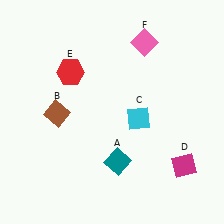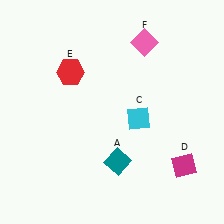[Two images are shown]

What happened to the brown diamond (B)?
The brown diamond (B) was removed in Image 2. It was in the bottom-left area of Image 1.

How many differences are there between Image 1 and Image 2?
There is 1 difference between the two images.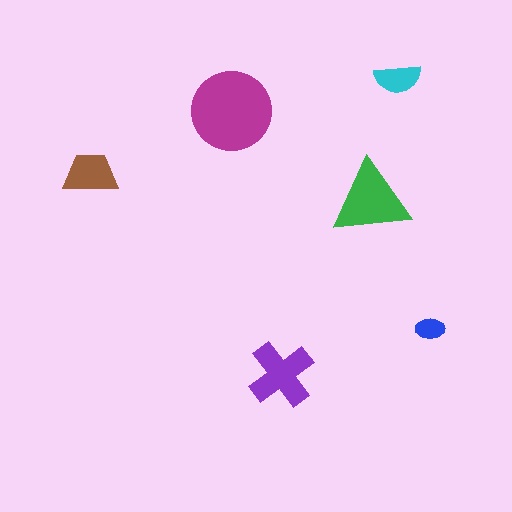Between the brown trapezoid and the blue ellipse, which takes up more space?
The brown trapezoid.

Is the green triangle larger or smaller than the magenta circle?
Smaller.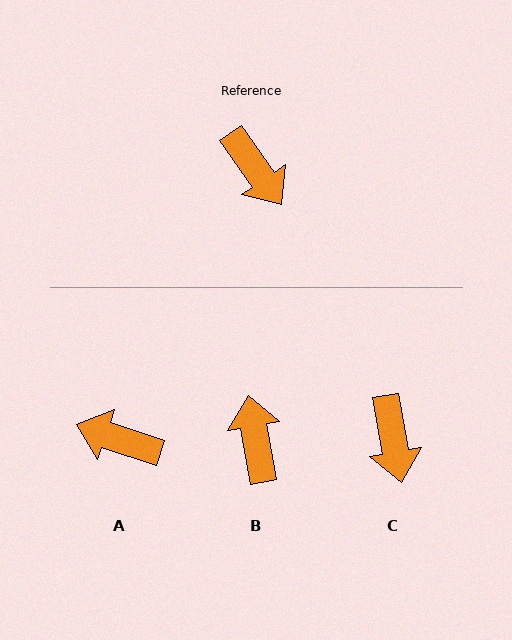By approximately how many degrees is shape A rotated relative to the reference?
Approximately 143 degrees clockwise.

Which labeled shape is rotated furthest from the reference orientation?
B, about 155 degrees away.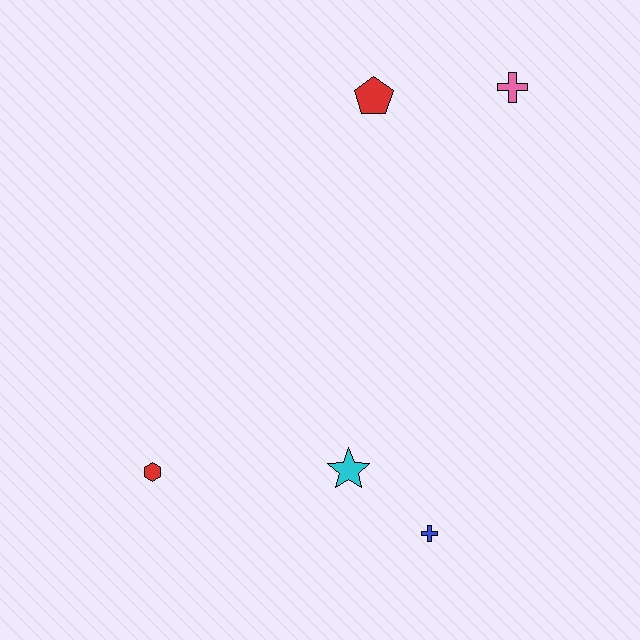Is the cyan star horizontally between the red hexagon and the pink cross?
Yes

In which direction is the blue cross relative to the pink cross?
The blue cross is below the pink cross.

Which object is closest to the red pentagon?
The pink cross is closest to the red pentagon.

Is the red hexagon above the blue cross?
Yes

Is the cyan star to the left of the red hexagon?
No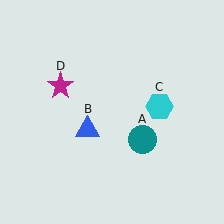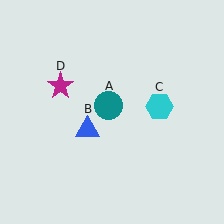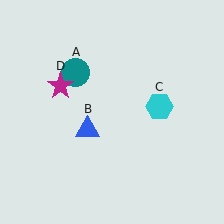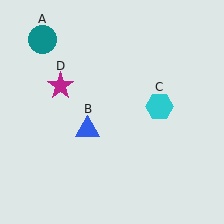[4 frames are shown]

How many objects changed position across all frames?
1 object changed position: teal circle (object A).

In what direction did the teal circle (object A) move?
The teal circle (object A) moved up and to the left.